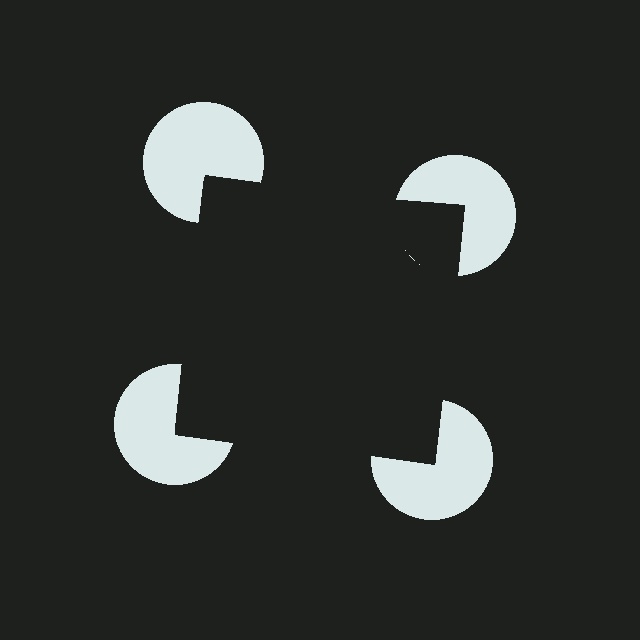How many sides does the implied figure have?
4 sides.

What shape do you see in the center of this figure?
An illusory square — its edges are inferred from the aligned wedge cuts in the pac-man discs, not physically drawn.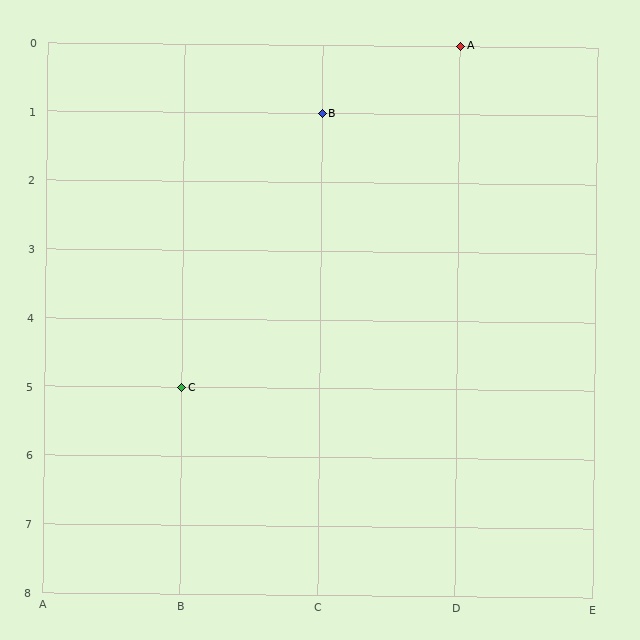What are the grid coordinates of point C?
Point C is at grid coordinates (B, 5).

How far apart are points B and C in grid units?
Points B and C are 1 column and 4 rows apart (about 4.1 grid units diagonally).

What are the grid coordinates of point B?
Point B is at grid coordinates (C, 1).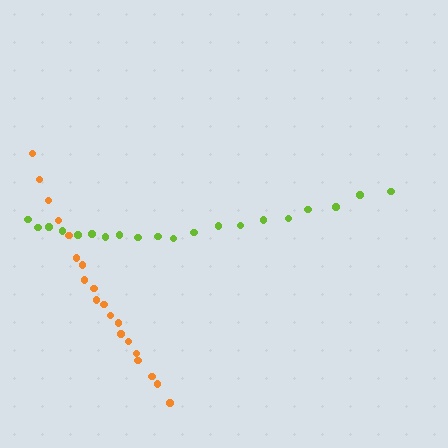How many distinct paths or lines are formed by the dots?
There are 2 distinct paths.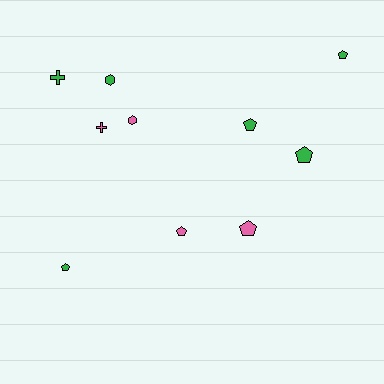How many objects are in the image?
There are 10 objects.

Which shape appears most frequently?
Pentagon, with 6 objects.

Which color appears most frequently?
Green, with 6 objects.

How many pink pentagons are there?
There are 2 pink pentagons.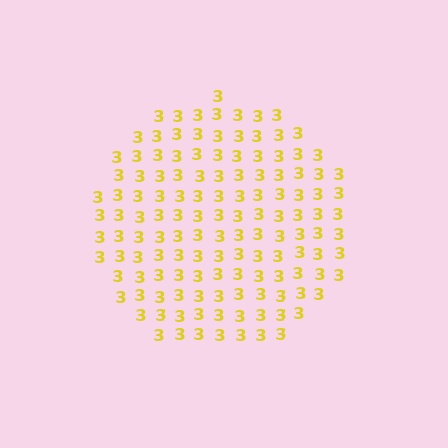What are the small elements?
The small elements are digit 3's.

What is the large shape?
The large shape is a circle.